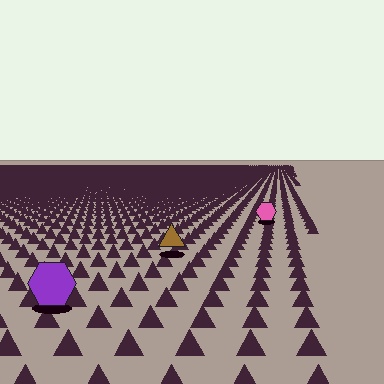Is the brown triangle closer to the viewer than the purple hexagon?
No. The purple hexagon is closer — you can tell from the texture gradient: the ground texture is coarser near it.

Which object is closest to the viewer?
The purple hexagon is closest. The texture marks near it are larger and more spread out.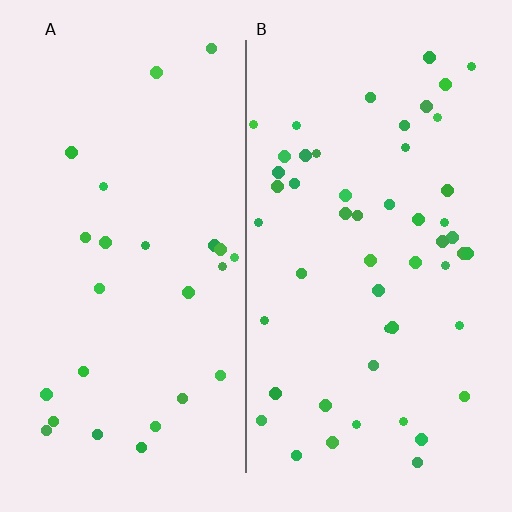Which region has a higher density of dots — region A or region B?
B (the right).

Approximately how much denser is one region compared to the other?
Approximately 2.0× — region B over region A.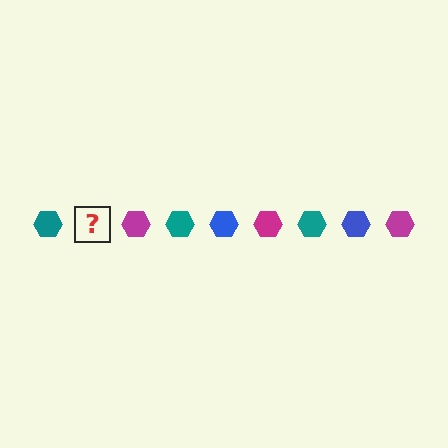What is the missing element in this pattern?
The missing element is a blue hexagon.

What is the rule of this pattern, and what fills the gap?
The rule is that the pattern cycles through teal, blue, magenta hexagons. The gap should be filled with a blue hexagon.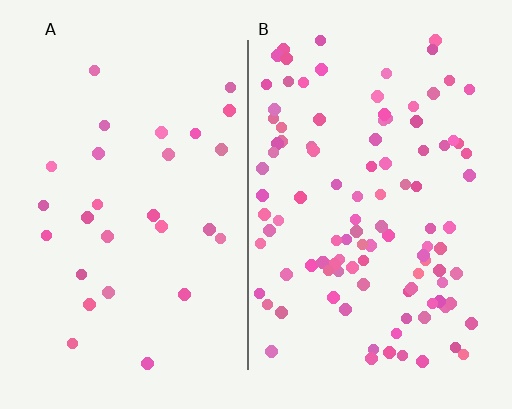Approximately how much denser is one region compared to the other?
Approximately 3.6× — region B over region A.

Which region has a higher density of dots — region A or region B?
B (the right).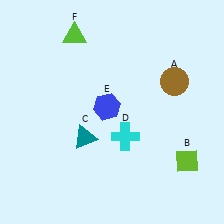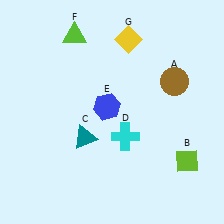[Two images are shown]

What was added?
A yellow diamond (G) was added in Image 2.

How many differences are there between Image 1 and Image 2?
There is 1 difference between the two images.